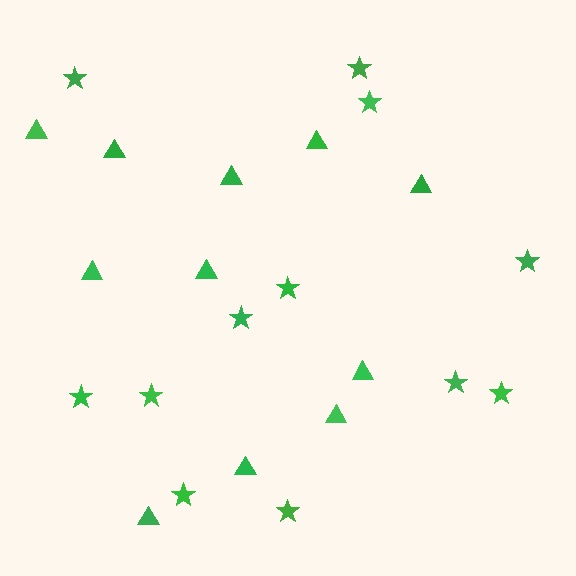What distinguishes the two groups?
There are 2 groups: one group of triangles (11) and one group of stars (12).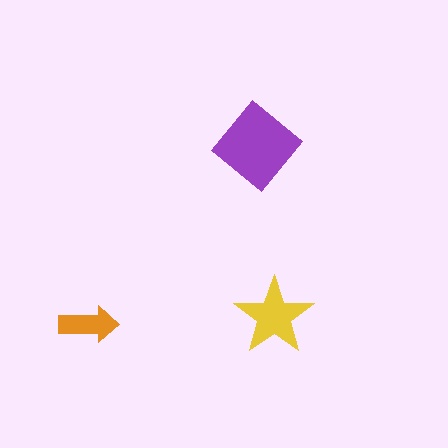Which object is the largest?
The purple diamond.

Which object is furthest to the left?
The orange arrow is leftmost.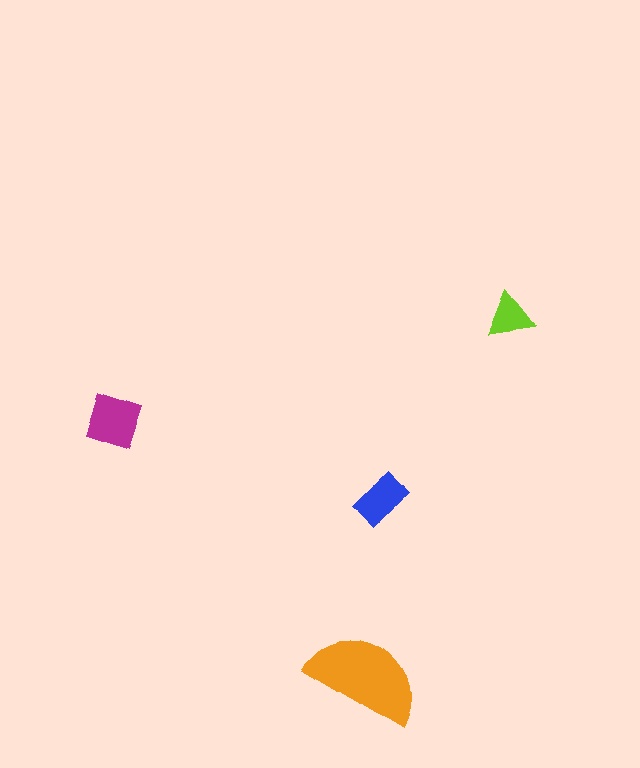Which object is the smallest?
The lime triangle.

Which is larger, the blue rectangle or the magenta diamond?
The magenta diamond.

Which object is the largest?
The orange semicircle.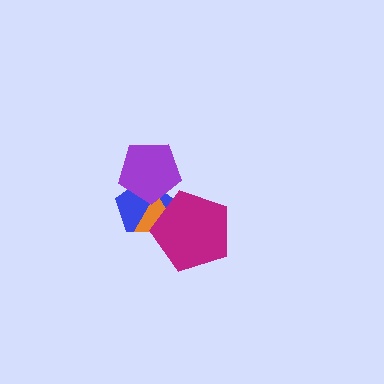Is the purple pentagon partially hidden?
No, no other shape covers it.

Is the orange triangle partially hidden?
Yes, it is partially covered by another shape.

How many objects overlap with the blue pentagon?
3 objects overlap with the blue pentagon.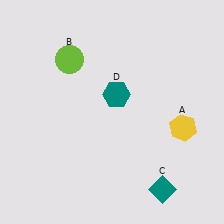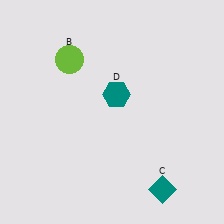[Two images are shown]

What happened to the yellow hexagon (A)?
The yellow hexagon (A) was removed in Image 2. It was in the bottom-right area of Image 1.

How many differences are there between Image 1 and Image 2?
There is 1 difference between the two images.